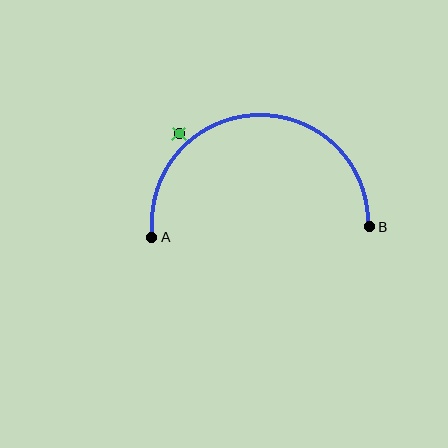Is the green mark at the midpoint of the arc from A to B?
No — the green mark does not lie on the arc at all. It sits slightly outside the curve.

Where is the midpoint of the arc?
The arc midpoint is the point on the curve farthest from the straight line joining A and B. It sits above that line.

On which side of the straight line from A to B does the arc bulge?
The arc bulges above the straight line connecting A and B.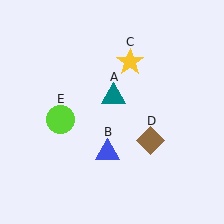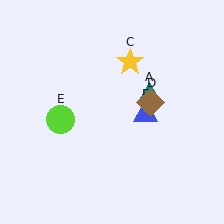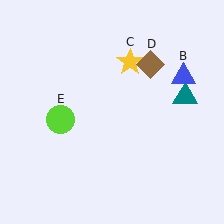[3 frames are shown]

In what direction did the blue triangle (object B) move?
The blue triangle (object B) moved up and to the right.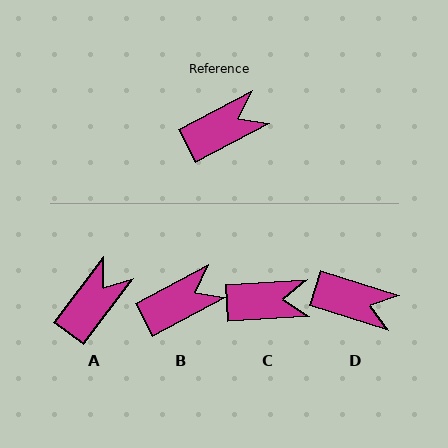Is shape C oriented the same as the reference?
No, it is off by about 24 degrees.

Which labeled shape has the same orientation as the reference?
B.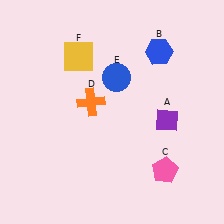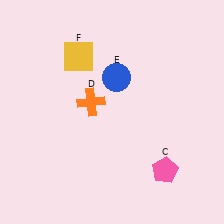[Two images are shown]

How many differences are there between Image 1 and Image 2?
There are 2 differences between the two images.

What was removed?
The purple diamond (A), the blue hexagon (B) were removed in Image 2.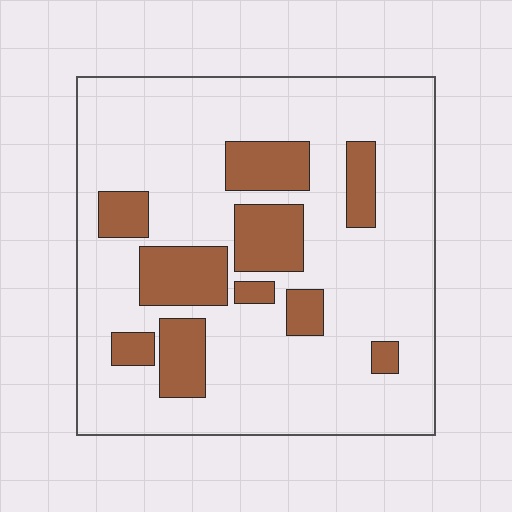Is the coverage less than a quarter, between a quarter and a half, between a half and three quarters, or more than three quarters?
Less than a quarter.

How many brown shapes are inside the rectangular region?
10.